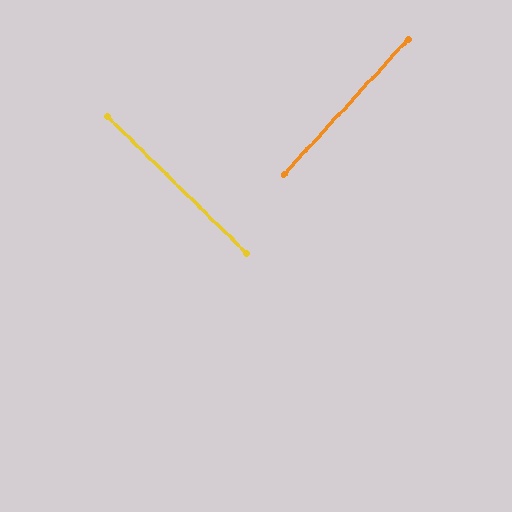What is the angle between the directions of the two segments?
Approximately 88 degrees.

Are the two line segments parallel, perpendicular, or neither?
Perpendicular — they meet at approximately 88°.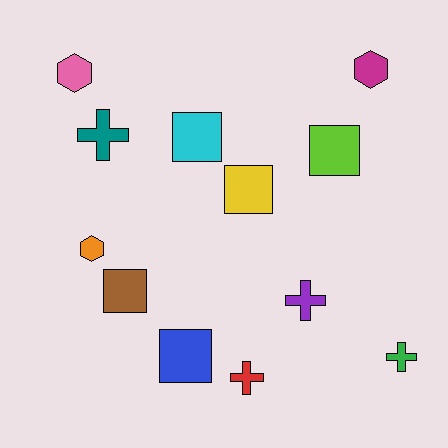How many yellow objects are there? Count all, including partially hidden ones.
There is 1 yellow object.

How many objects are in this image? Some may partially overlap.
There are 12 objects.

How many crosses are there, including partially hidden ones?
There are 4 crosses.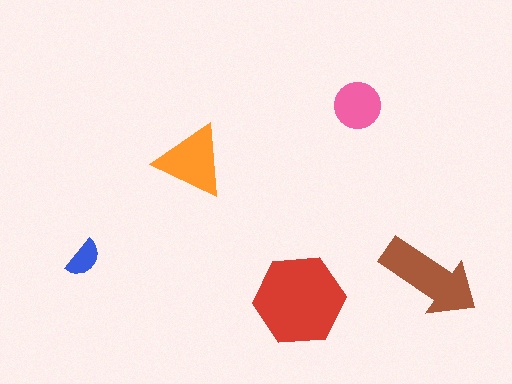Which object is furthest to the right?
The brown arrow is rightmost.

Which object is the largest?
The red hexagon.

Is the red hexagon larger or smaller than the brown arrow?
Larger.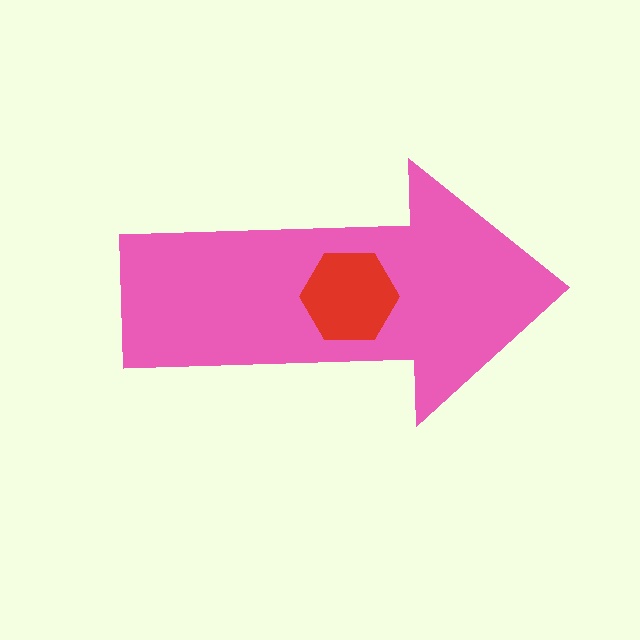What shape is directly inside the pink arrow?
The red hexagon.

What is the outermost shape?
The pink arrow.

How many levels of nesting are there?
2.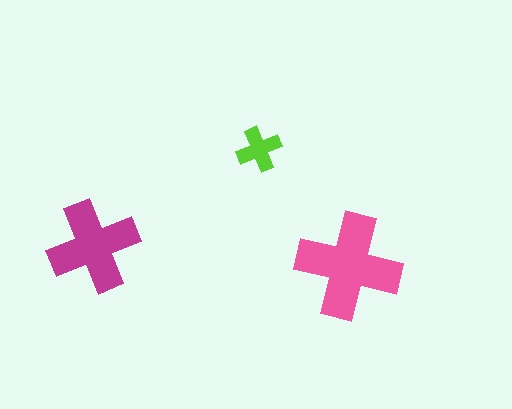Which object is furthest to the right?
The pink cross is rightmost.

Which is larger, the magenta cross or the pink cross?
The pink one.